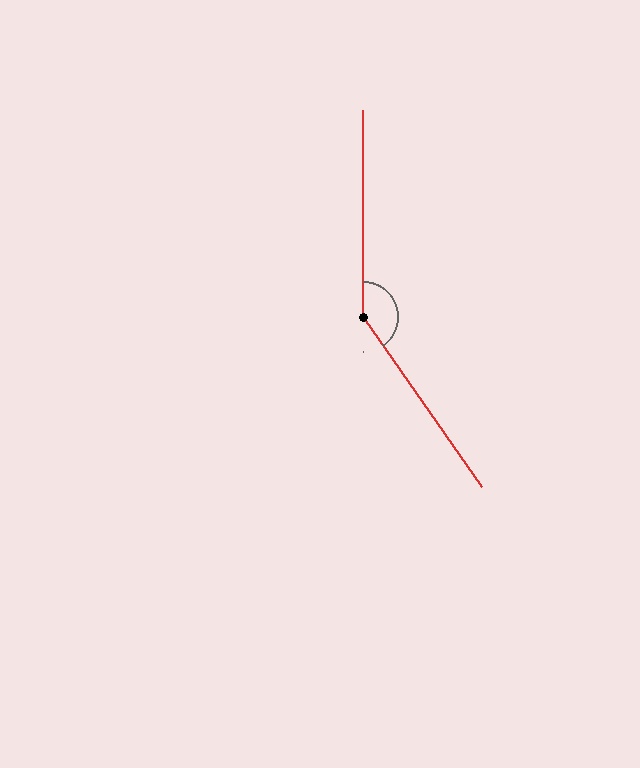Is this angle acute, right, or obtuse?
It is obtuse.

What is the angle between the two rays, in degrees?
Approximately 145 degrees.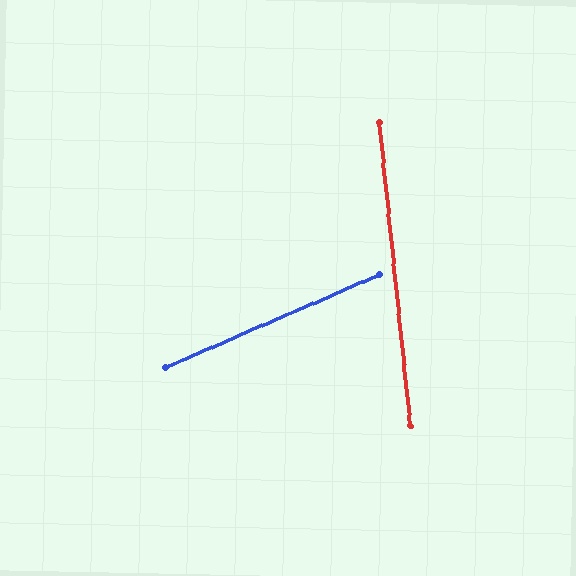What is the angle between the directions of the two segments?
Approximately 72 degrees.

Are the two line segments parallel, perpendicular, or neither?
Neither parallel nor perpendicular — they differ by about 72°.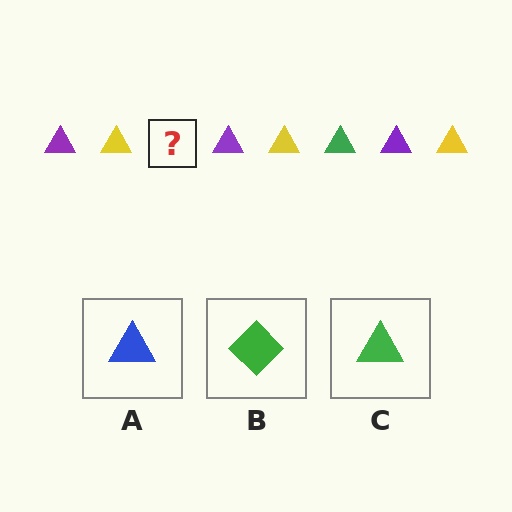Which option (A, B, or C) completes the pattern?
C.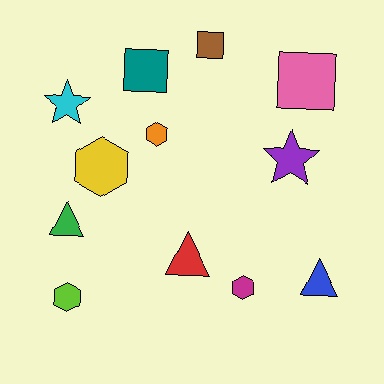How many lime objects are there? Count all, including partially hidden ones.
There is 1 lime object.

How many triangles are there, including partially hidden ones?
There are 3 triangles.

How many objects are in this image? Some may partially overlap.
There are 12 objects.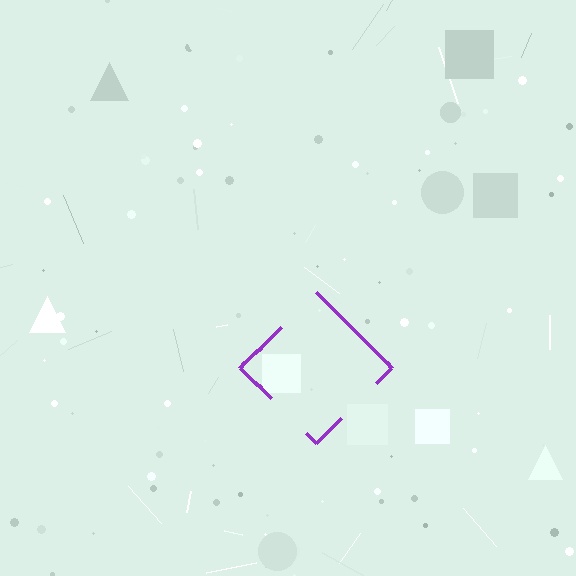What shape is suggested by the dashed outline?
The dashed outline suggests a diamond.